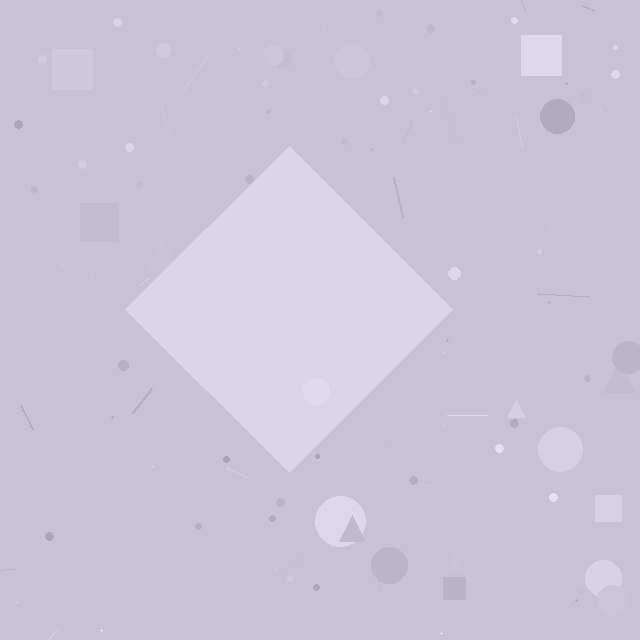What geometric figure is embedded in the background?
A diamond is embedded in the background.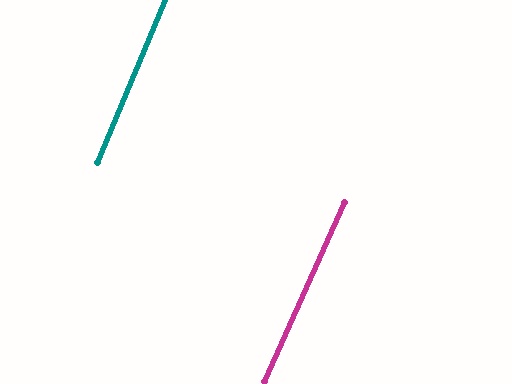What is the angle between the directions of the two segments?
Approximately 1 degree.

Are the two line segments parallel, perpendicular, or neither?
Parallel — their directions differ by only 1.4°.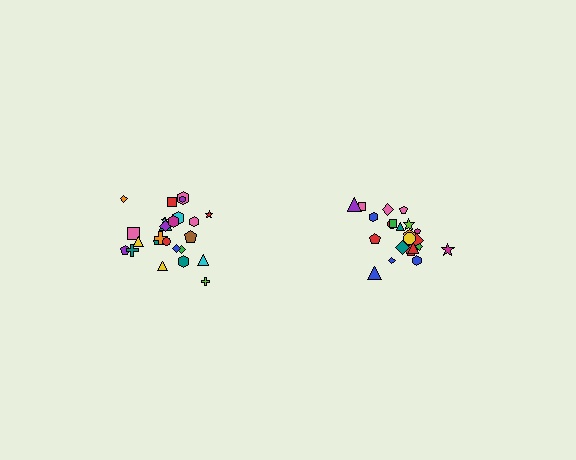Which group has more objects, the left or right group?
The left group.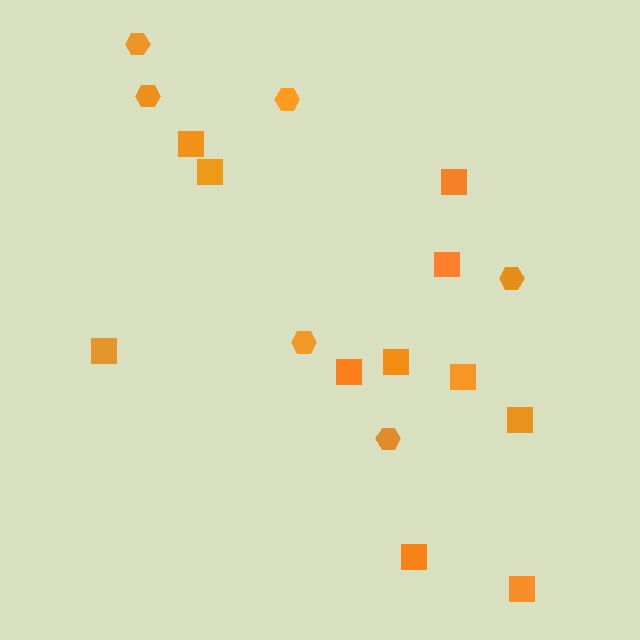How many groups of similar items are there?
There are 2 groups: one group of hexagons (6) and one group of squares (11).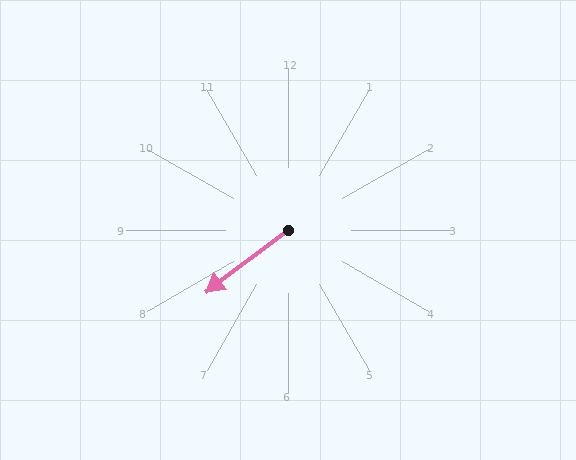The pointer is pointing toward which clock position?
Roughly 8 o'clock.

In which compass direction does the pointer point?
Southwest.